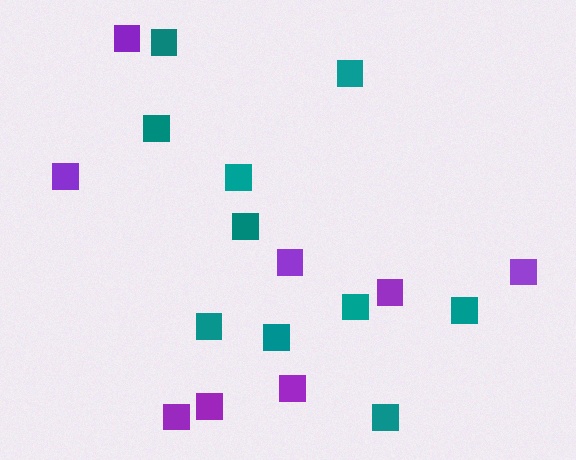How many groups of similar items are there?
There are 2 groups: one group of purple squares (8) and one group of teal squares (10).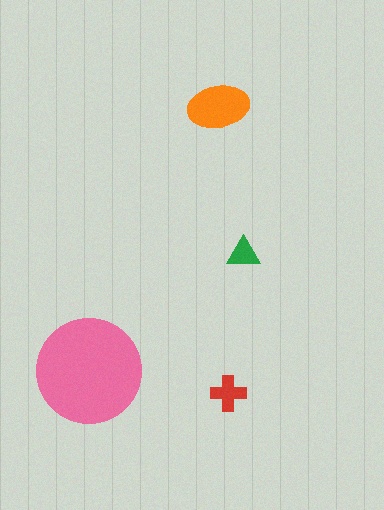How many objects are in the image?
There are 4 objects in the image.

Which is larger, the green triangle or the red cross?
The red cross.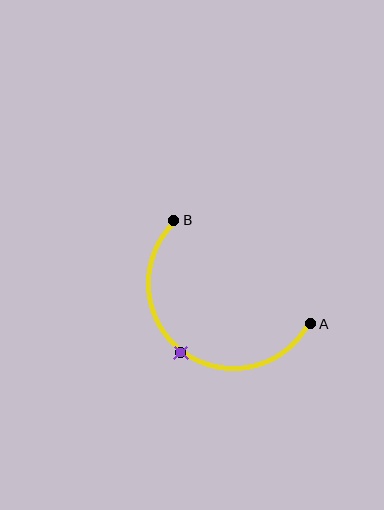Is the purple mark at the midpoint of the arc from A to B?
Yes. The purple mark lies on the arc at equal arc-length from both A and B — it is the arc midpoint.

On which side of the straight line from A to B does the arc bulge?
The arc bulges below and to the left of the straight line connecting A and B.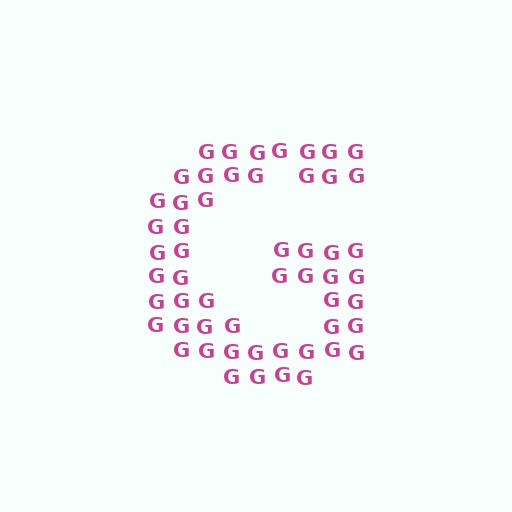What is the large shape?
The large shape is the letter G.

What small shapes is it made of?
It is made of small letter G's.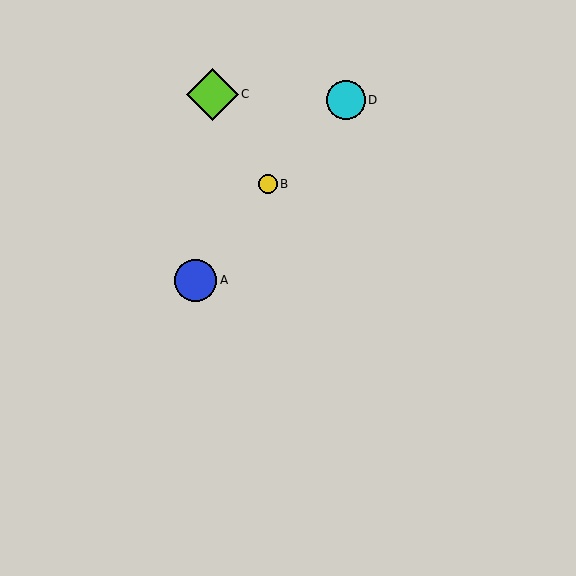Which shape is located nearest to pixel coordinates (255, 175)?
The yellow circle (labeled B) at (268, 184) is nearest to that location.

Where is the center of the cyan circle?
The center of the cyan circle is at (346, 100).